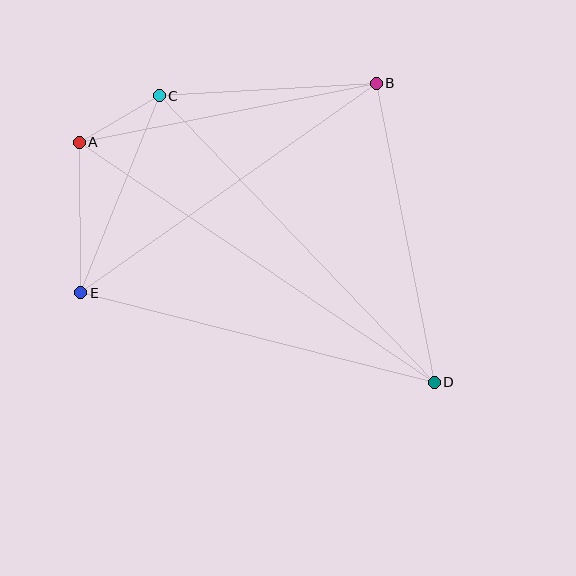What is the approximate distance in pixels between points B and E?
The distance between B and E is approximately 362 pixels.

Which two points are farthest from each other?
Points A and D are farthest from each other.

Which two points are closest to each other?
Points A and C are closest to each other.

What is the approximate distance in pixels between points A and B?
The distance between A and B is approximately 303 pixels.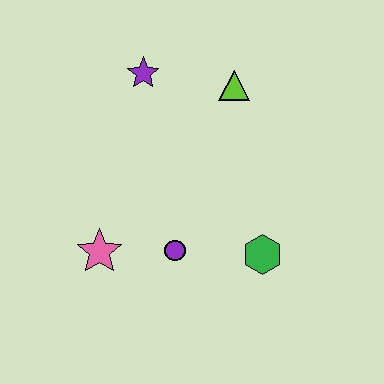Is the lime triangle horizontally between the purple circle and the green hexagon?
Yes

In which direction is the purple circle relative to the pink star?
The purple circle is to the right of the pink star.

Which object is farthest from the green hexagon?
The purple star is farthest from the green hexagon.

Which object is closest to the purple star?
The lime triangle is closest to the purple star.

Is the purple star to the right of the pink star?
Yes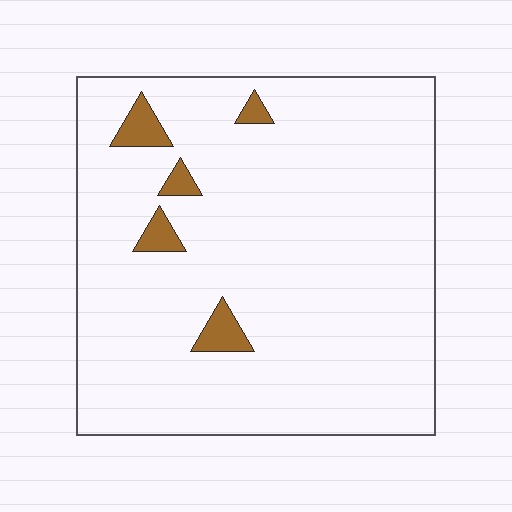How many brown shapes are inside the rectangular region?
5.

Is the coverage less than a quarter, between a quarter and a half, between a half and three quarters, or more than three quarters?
Less than a quarter.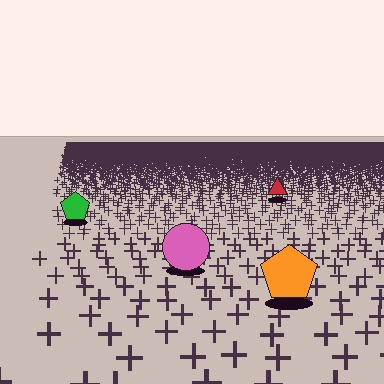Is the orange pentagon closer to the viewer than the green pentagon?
Yes. The orange pentagon is closer — you can tell from the texture gradient: the ground texture is coarser near it.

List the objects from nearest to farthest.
From nearest to farthest: the orange pentagon, the pink circle, the green pentagon, the red triangle.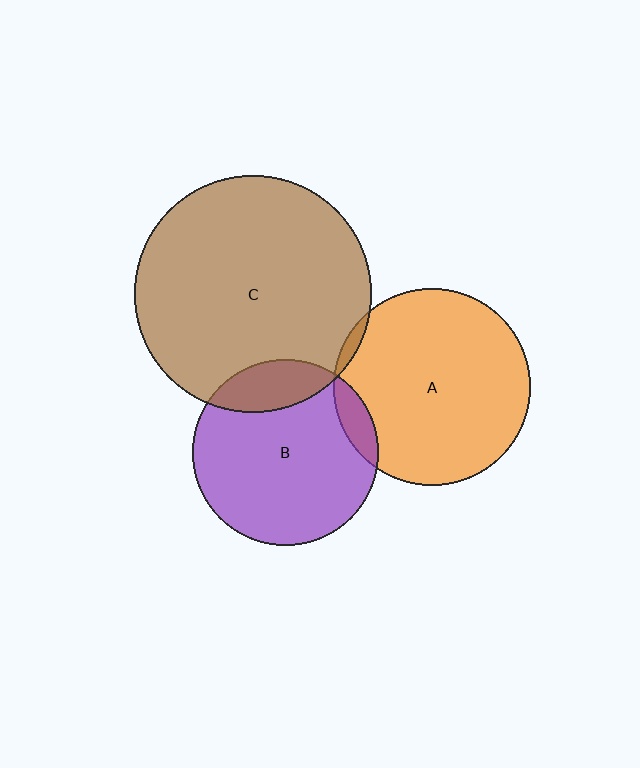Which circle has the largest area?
Circle C (brown).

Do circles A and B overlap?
Yes.